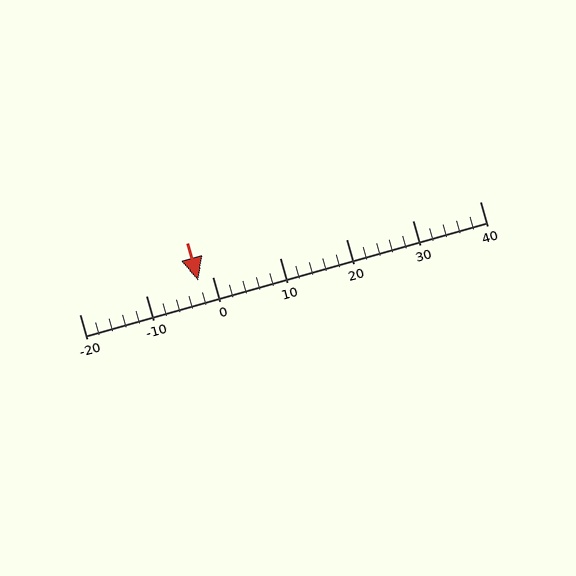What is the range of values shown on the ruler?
The ruler shows values from -20 to 40.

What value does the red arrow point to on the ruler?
The red arrow points to approximately -2.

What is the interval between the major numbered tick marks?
The major tick marks are spaced 10 units apart.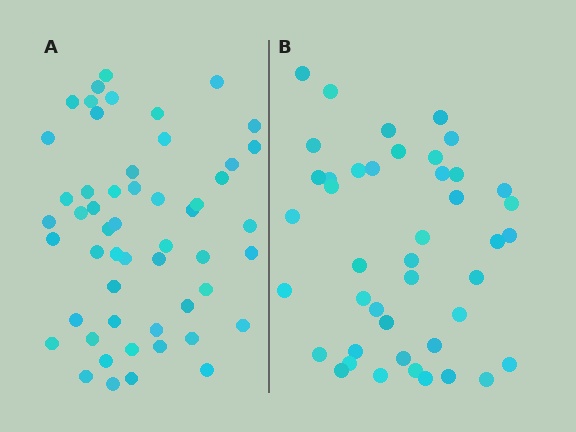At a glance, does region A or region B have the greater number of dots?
Region A (the left region) has more dots.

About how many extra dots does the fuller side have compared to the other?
Region A has roughly 10 or so more dots than region B.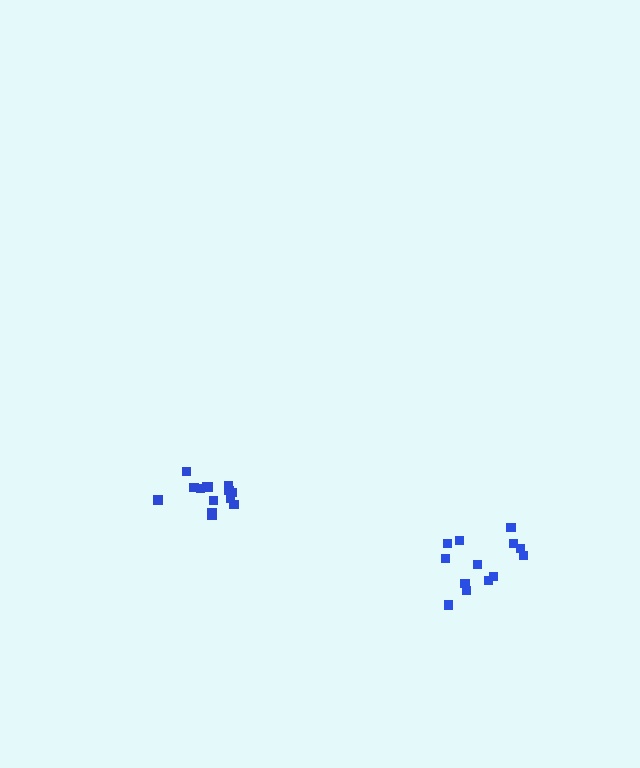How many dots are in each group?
Group 1: 14 dots, Group 2: 13 dots (27 total).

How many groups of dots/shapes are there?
There are 2 groups.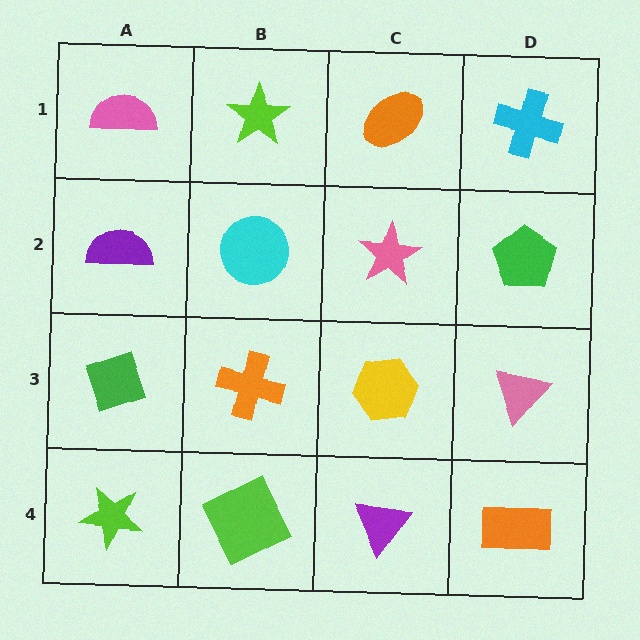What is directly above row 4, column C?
A yellow hexagon.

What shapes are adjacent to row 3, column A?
A purple semicircle (row 2, column A), a lime star (row 4, column A), an orange cross (row 3, column B).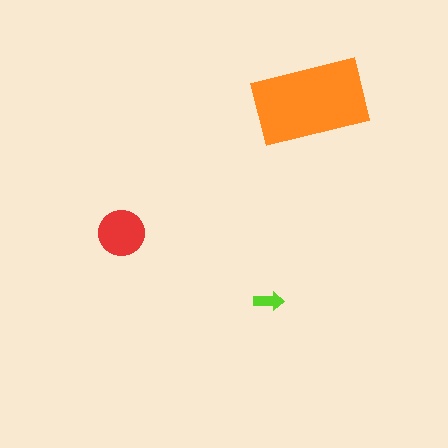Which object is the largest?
The orange rectangle.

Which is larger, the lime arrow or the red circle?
The red circle.